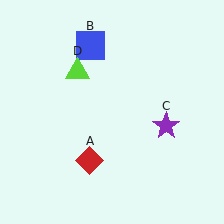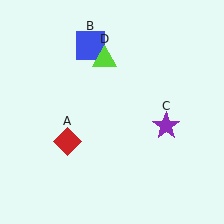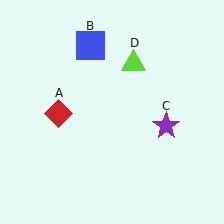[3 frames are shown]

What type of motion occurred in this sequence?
The red diamond (object A), lime triangle (object D) rotated clockwise around the center of the scene.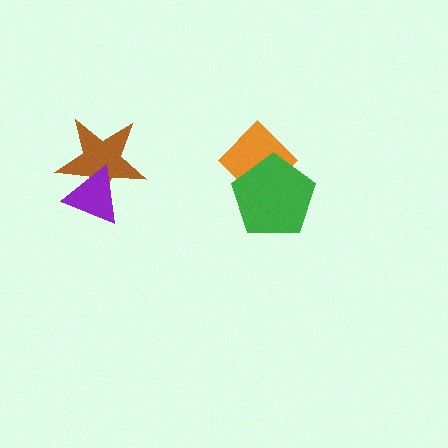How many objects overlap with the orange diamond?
1 object overlaps with the orange diamond.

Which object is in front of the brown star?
The purple triangle is in front of the brown star.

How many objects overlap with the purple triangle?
1 object overlaps with the purple triangle.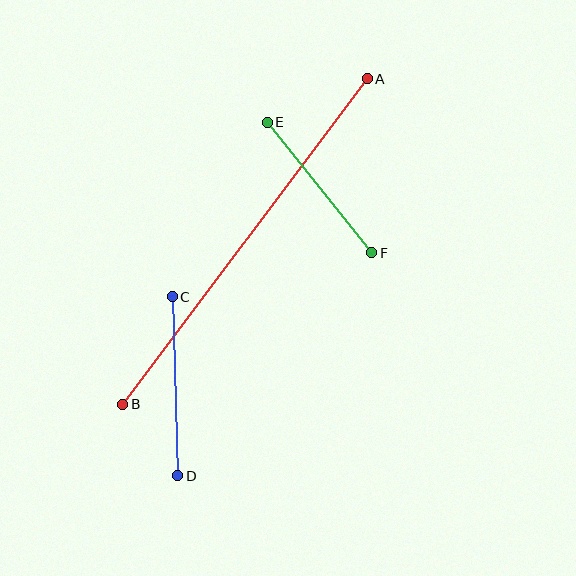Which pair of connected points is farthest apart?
Points A and B are farthest apart.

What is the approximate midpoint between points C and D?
The midpoint is at approximately (175, 386) pixels.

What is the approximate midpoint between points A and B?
The midpoint is at approximately (245, 242) pixels.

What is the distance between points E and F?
The distance is approximately 167 pixels.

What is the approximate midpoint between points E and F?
The midpoint is at approximately (319, 187) pixels.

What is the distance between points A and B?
The distance is approximately 407 pixels.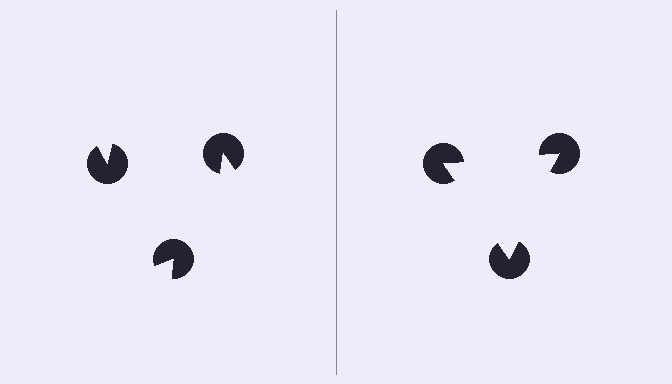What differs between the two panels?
The pac-man discs are positioned identically on both sides; only the wedge orientations differ. On the right they align to a triangle; on the left they are misaligned.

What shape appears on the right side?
An illusory triangle.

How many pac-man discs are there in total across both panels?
6 — 3 on each side.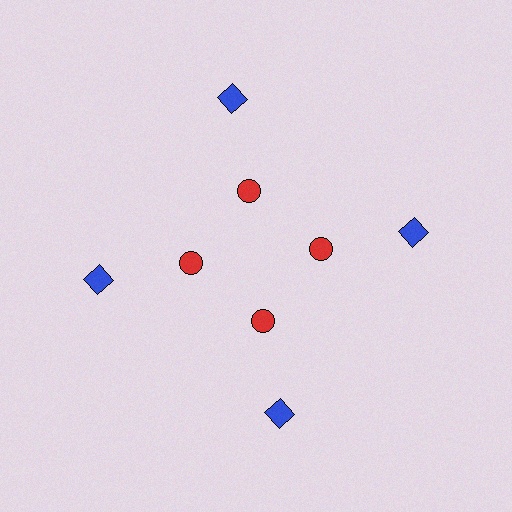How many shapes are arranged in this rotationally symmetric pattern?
There are 8 shapes, arranged in 4 groups of 2.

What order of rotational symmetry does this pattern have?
This pattern has 4-fold rotational symmetry.